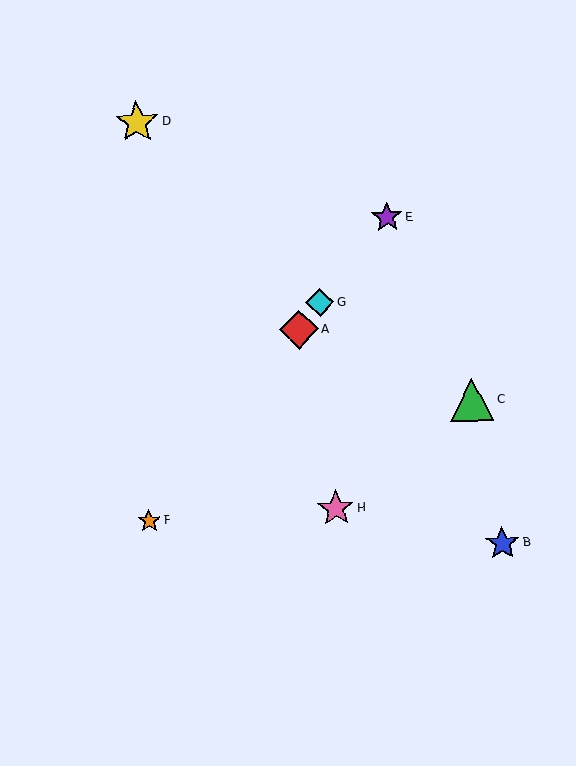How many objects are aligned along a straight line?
4 objects (A, E, F, G) are aligned along a straight line.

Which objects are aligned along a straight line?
Objects A, E, F, G are aligned along a straight line.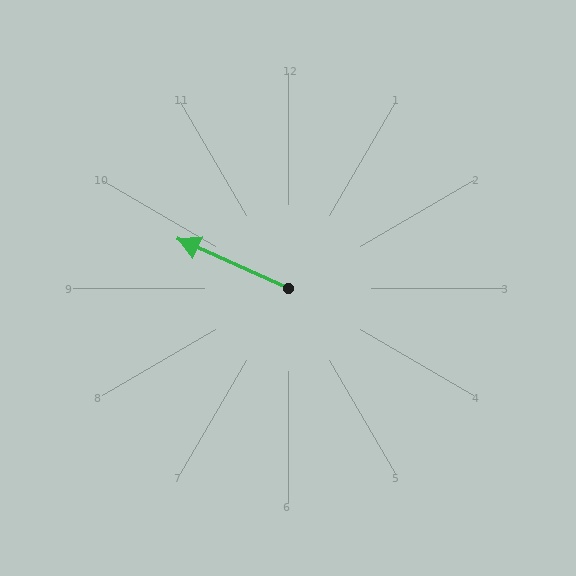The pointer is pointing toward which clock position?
Roughly 10 o'clock.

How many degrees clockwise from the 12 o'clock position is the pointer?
Approximately 294 degrees.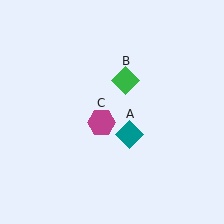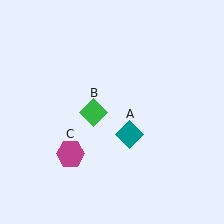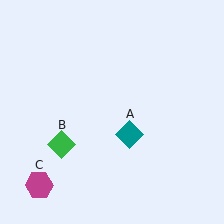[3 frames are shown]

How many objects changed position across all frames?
2 objects changed position: green diamond (object B), magenta hexagon (object C).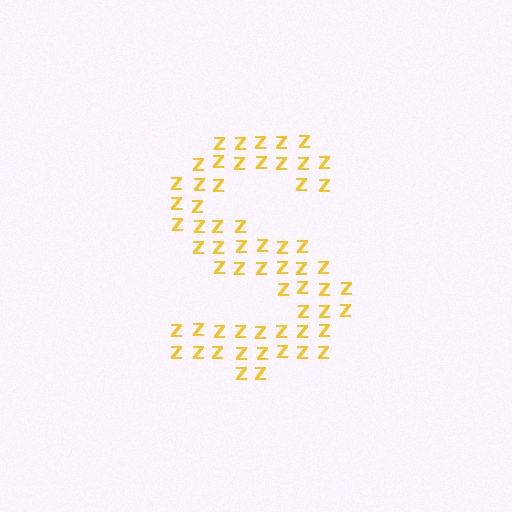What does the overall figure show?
The overall figure shows the letter S.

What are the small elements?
The small elements are letter Z's.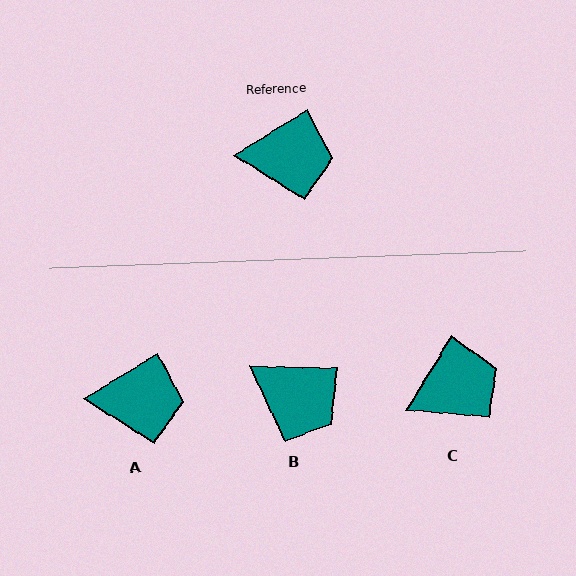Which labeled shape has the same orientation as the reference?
A.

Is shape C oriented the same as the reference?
No, it is off by about 26 degrees.